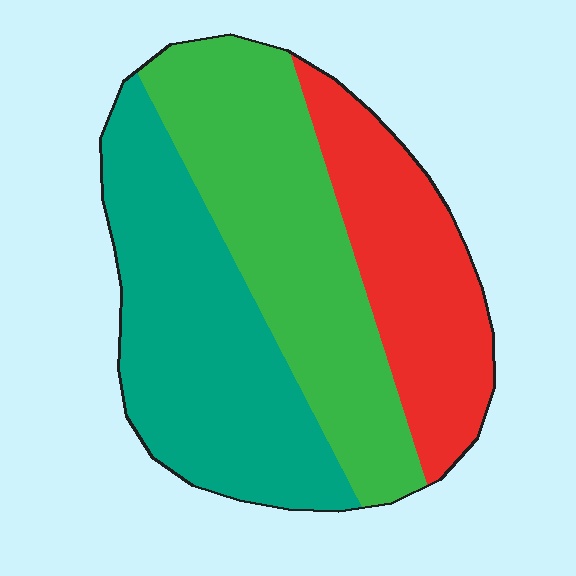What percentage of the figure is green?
Green takes up between a quarter and a half of the figure.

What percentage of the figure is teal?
Teal takes up about three eighths (3/8) of the figure.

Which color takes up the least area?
Red, at roughly 25%.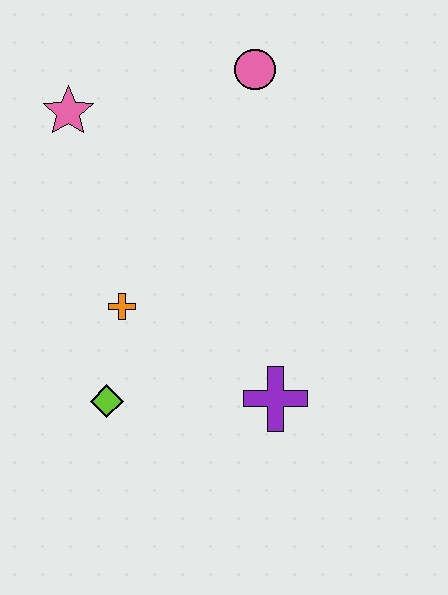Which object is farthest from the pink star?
The purple cross is farthest from the pink star.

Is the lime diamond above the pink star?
No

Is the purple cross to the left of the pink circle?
No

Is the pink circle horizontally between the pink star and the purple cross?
Yes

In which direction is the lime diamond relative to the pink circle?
The lime diamond is below the pink circle.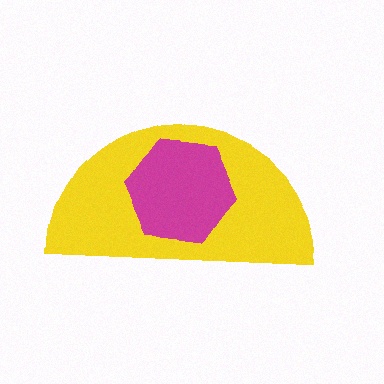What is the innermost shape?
The magenta hexagon.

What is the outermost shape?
The yellow semicircle.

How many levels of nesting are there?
2.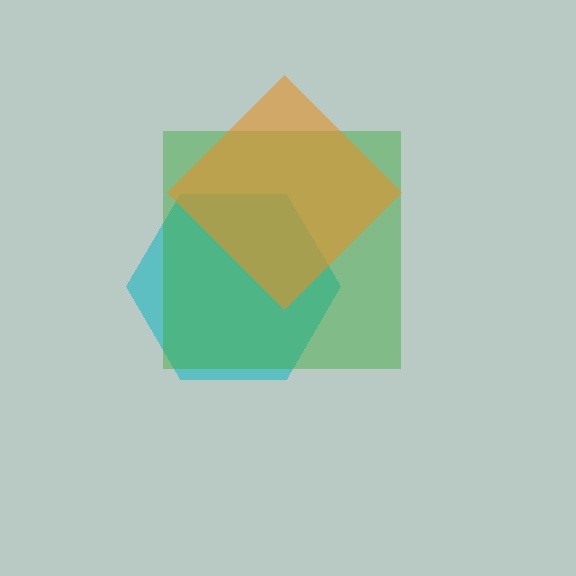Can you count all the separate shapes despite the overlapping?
Yes, there are 3 separate shapes.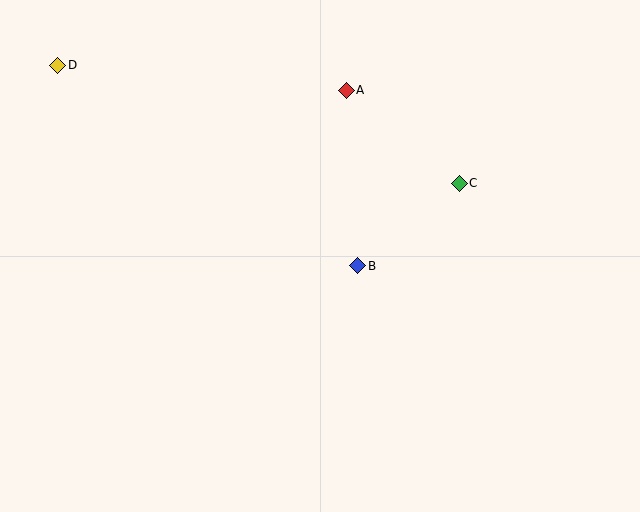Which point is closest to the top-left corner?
Point D is closest to the top-left corner.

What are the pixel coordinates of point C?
Point C is at (459, 183).